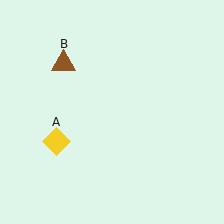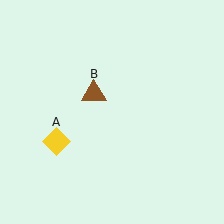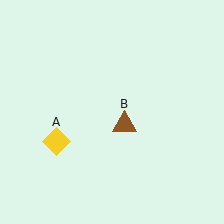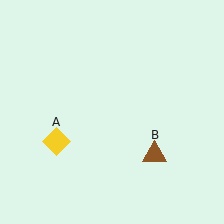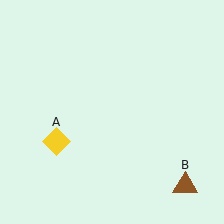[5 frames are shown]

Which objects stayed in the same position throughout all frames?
Yellow diamond (object A) remained stationary.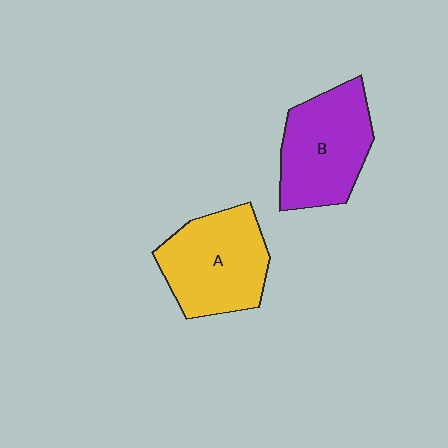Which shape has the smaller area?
Shape B (purple).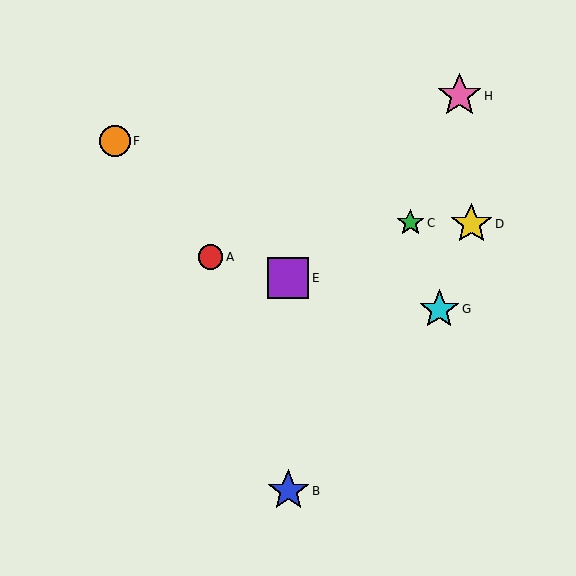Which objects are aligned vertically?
Objects B, E are aligned vertically.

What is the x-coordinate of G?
Object G is at x≈439.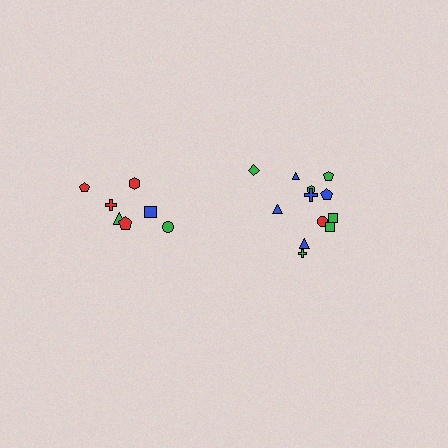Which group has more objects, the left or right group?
The right group.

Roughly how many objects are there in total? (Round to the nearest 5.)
Roughly 20 objects in total.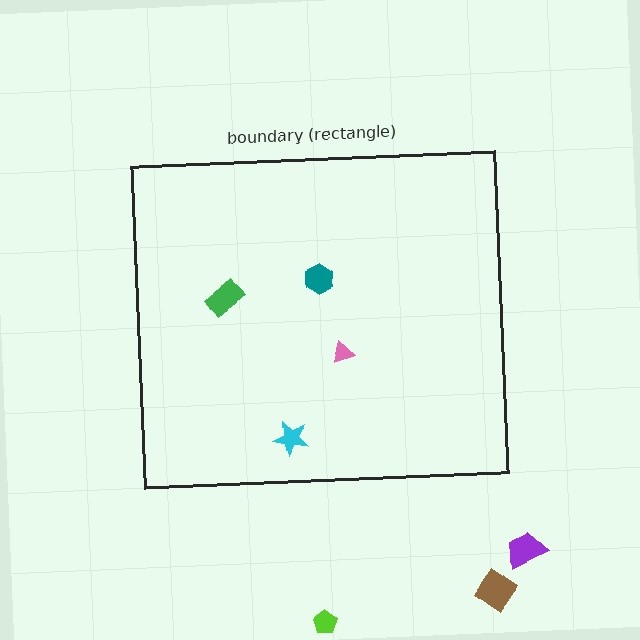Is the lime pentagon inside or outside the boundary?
Outside.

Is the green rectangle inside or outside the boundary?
Inside.